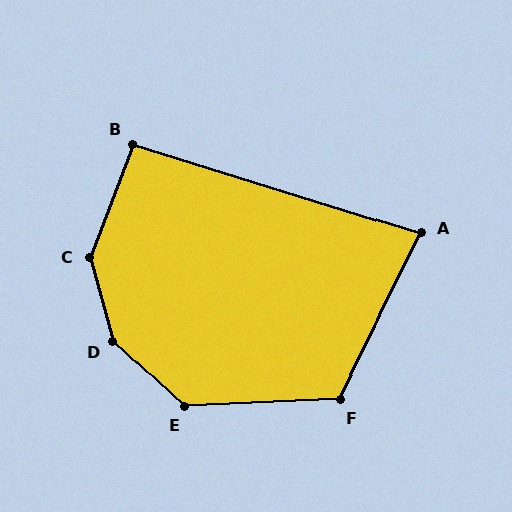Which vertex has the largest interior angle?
D, at approximately 148 degrees.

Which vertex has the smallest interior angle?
A, at approximately 81 degrees.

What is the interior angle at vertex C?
Approximately 144 degrees (obtuse).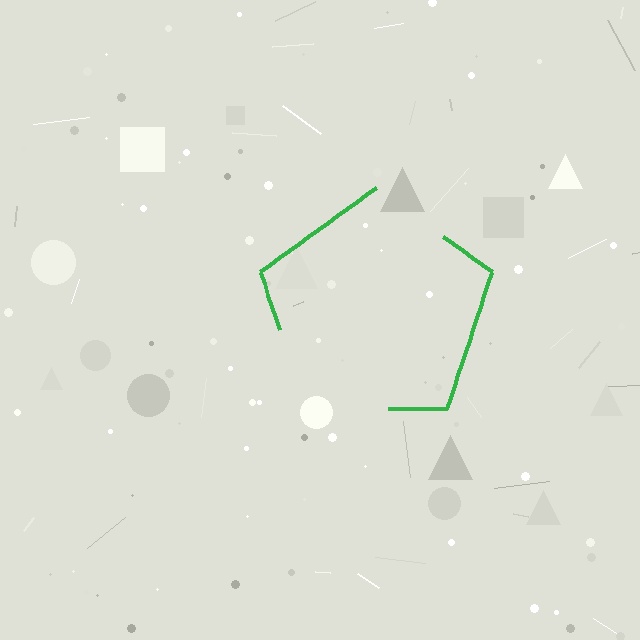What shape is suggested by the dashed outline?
The dashed outline suggests a pentagon.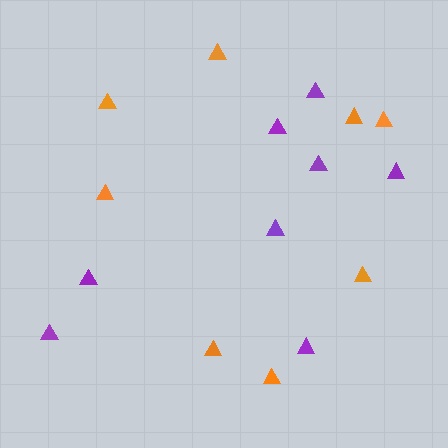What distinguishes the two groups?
There are 2 groups: one group of purple triangles (8) and one group of orange triangles (8).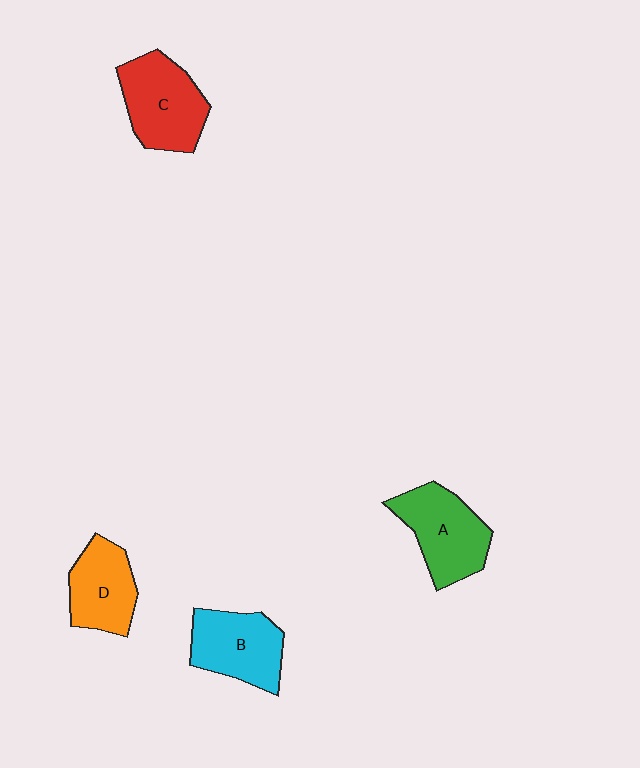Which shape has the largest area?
Shape C (red).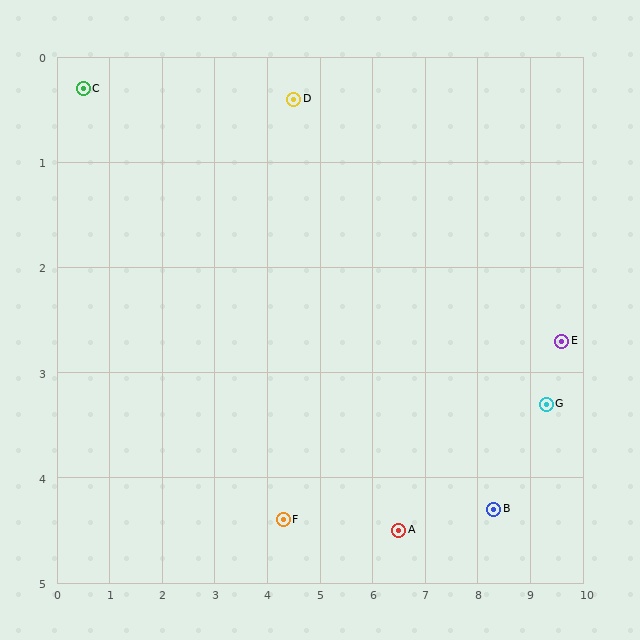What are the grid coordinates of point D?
Point D is at approximately (4.5, 0.4).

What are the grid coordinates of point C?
Point C is at approximately (0.5, 0.3).